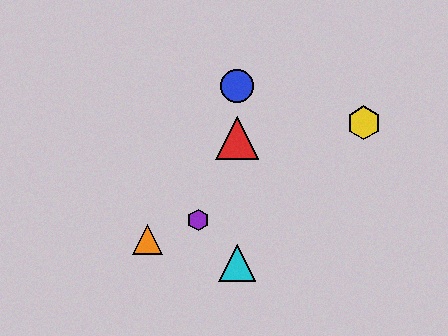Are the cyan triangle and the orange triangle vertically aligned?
No, the cyan triangle is at x≈237 and the orange triangle is at x≈148.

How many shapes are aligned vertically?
4 shapes (the red triangle, the blue circle, the green circle, the cyan triangle) are aligned vertically.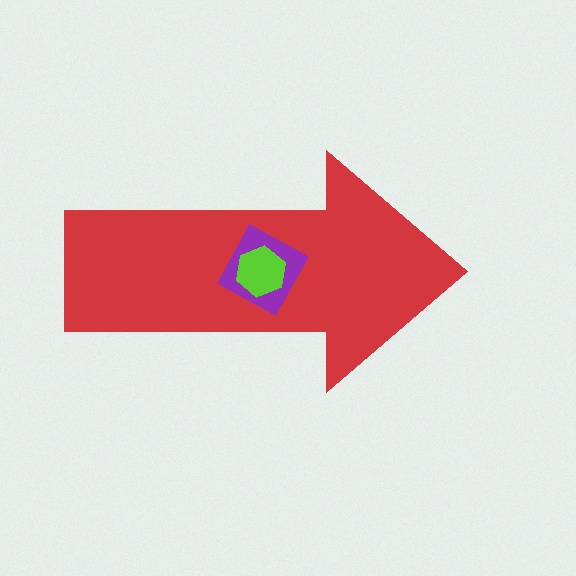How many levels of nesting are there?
3.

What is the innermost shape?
The lime hexagon.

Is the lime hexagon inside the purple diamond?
Yes.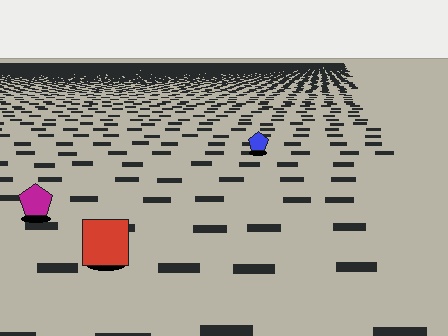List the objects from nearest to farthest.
From nearest to farthest: the red square, the magenta pentagon, the blue pentagon.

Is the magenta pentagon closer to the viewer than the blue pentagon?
Yes. The magenta pentagon is closer — you can tell from the texture gradient: the ground texture is coarser near it.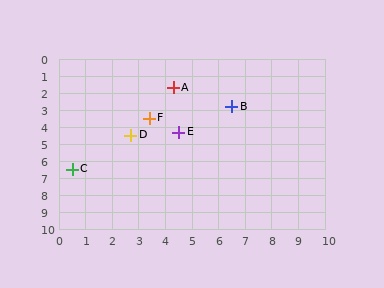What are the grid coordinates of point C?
Point C is at approximately (0.5, 6.5).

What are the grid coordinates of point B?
Point B is at approximately (6.5, 2.8).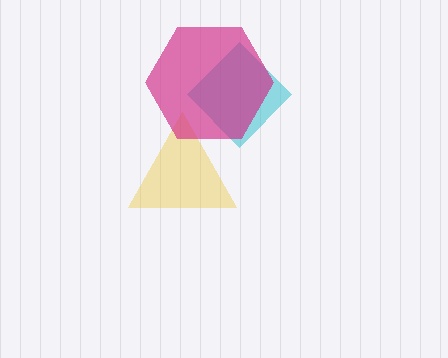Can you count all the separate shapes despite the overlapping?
Yes, there are 3 separate shapes.